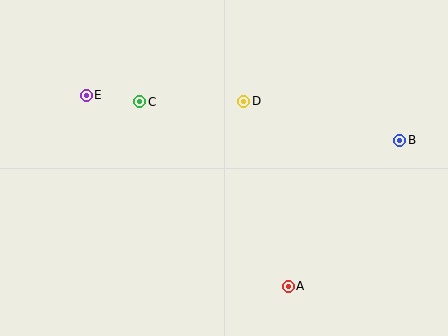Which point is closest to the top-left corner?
Point E is closest to the top-left corner.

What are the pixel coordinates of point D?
Point D is at (244, 101).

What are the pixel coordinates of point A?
Point A is at (288, 286).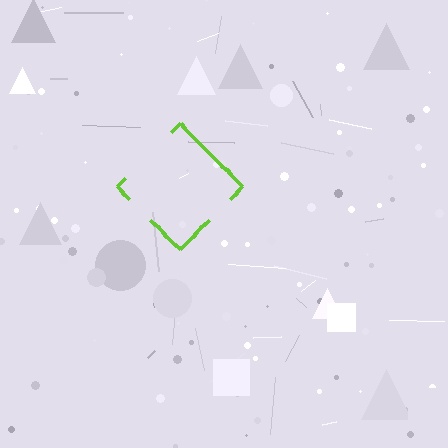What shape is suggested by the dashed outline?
The dashed outline suggests a diamond.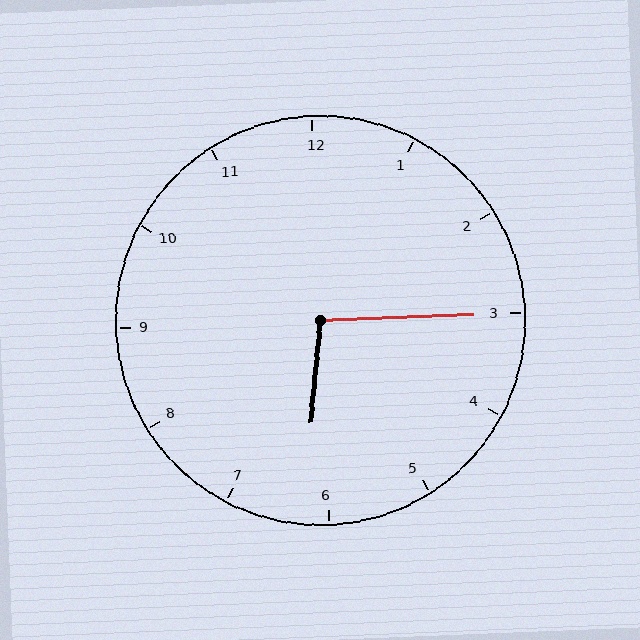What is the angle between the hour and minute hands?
Approximately 98 degrees.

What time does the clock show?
6:15.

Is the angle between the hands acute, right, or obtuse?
It is obtuse.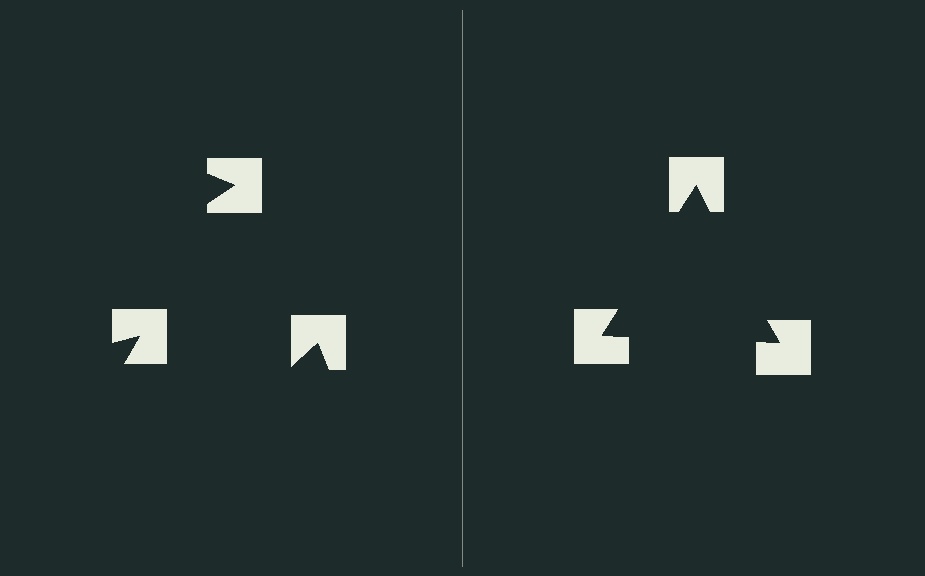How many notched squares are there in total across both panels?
6 — 3 on each side.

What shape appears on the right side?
An illusory triangle.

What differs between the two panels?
The notched squares are positioned identically on both sides; only the wedge orientations differ. On the right they align to a triangle; on the left they are misaligned.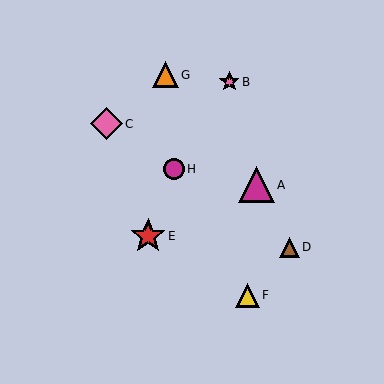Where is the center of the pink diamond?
The center of the pink diamond is at (107, 124).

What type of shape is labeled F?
Shape F is a yellow triangle.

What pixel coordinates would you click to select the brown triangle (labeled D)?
Click at (289, 247) to select the brown triangle D.